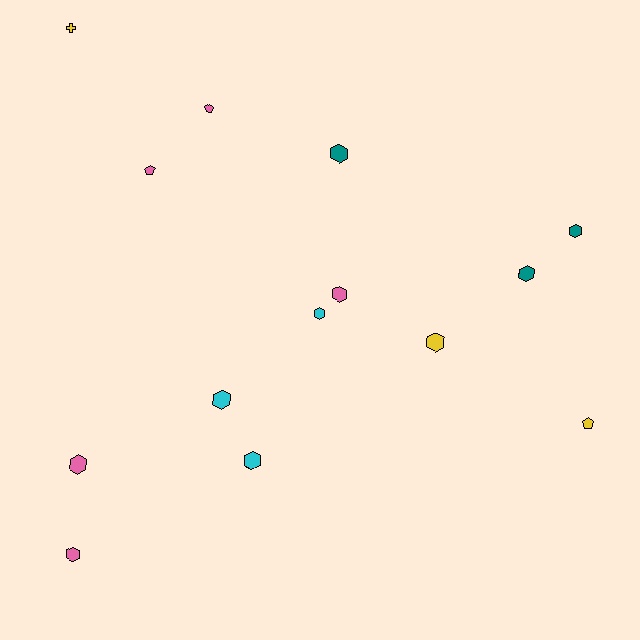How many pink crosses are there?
There are no pink crosses.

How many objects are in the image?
There are 14 objects.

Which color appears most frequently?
Pink, with 5 objects.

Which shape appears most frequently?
Hexagon, with 10 objects.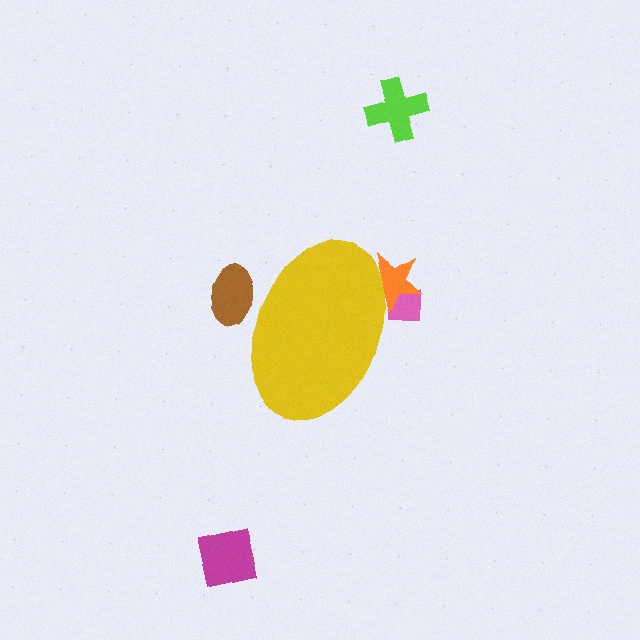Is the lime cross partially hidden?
No, the lime cross is fully visible.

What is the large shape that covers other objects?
A yellow ellipse.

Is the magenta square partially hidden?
No, the magenta square is fully visible.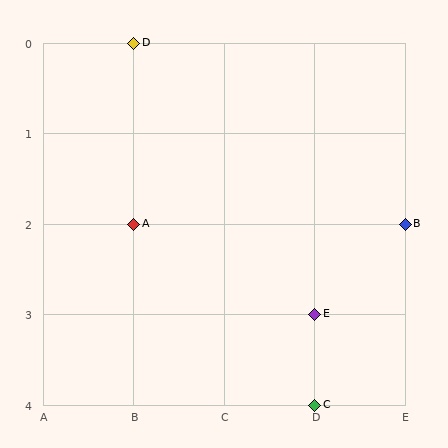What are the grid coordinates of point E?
Point E is at grid coordinates (D, 3).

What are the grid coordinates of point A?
Point A is at grid coordinates (B, 2).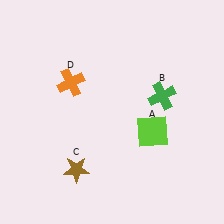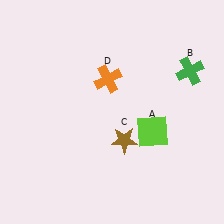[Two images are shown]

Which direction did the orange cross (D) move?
The orange cross (D) moved right.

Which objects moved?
The objects that moved are: the green cross (B), the brown star (C), the orange cross (D).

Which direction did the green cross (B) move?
The green cross (B) moved right.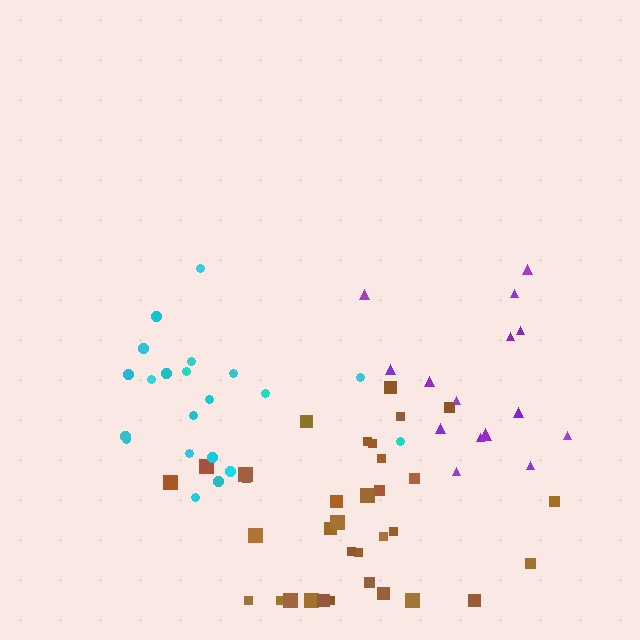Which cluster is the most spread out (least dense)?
Purple.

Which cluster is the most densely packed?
Brown.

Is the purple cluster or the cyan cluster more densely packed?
Cyan.